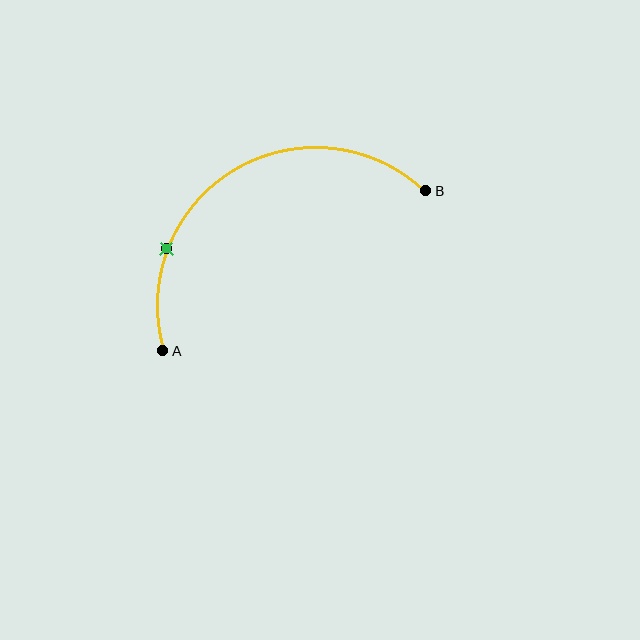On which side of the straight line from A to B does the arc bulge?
The arc bulges above the straight line connecting A and B.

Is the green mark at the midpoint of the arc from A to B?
No. The green mark lies on the arc but is closer to endpoint A. The arc midpoint would be at the point on the curve equidistant along the arc from both A and B.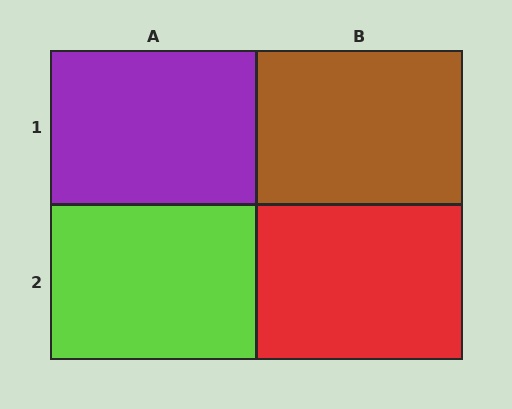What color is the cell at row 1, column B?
Brown.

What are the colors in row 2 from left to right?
Lime, red.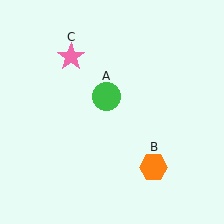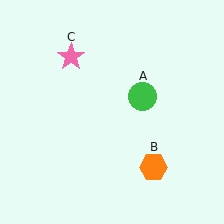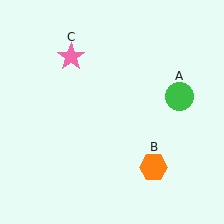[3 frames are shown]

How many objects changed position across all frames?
1 object changed position: green circle (object A).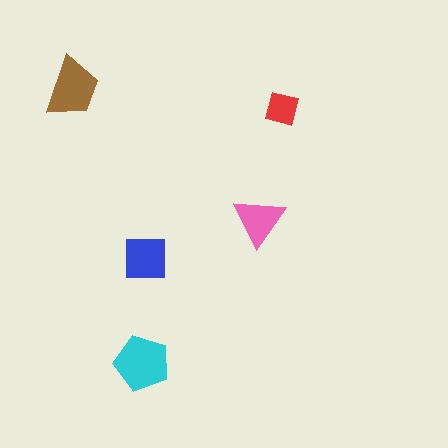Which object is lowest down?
The cyan pentagon is bottommost.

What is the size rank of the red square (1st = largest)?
5th.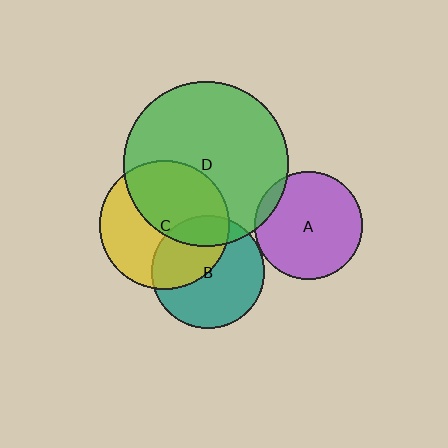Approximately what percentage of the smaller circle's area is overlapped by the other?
Approximately 40%.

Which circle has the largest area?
Circle D (green).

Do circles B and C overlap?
Yes.